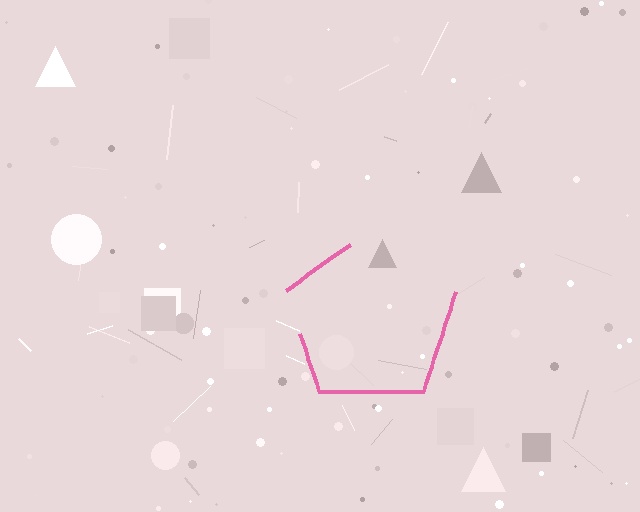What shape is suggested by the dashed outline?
The dashed outline suggests a pentagon.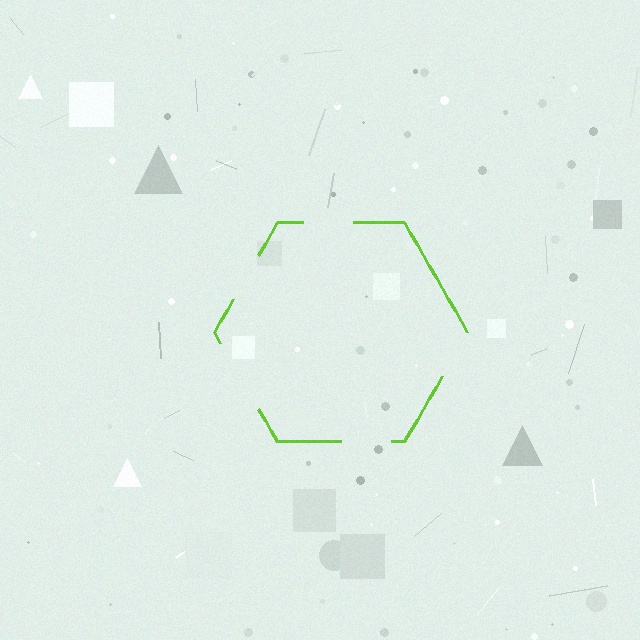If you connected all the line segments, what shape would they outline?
They would outline a hexagon.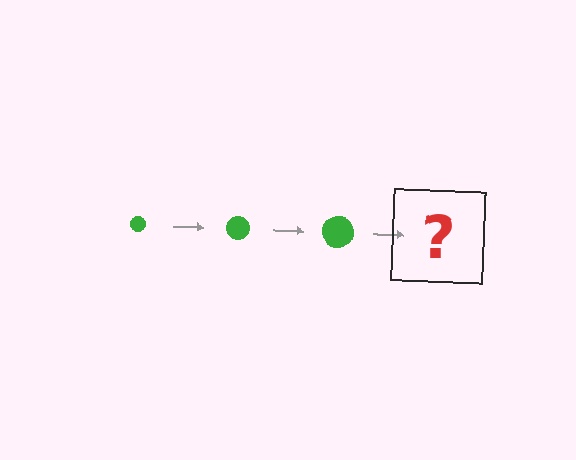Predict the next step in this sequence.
The next step is a green circle, larger than the previous one.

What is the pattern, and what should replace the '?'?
The pattern is that the circle gets progressively larger each step. The '?' should be a green circle, larger than the previous one.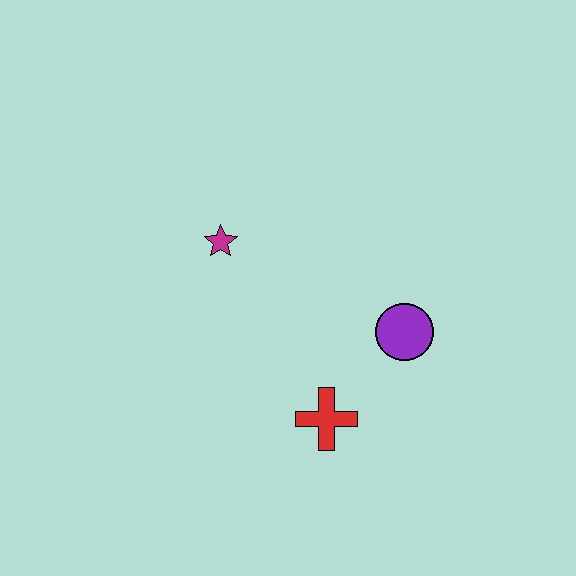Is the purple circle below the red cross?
No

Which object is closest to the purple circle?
The red cross is closest to the purple circle.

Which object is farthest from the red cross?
The magenta star is farthest from the red cross.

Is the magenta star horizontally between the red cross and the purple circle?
No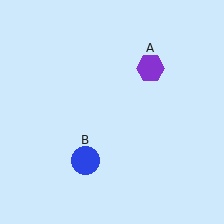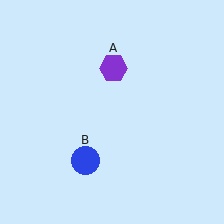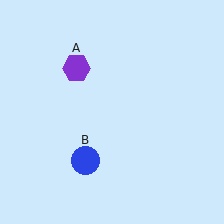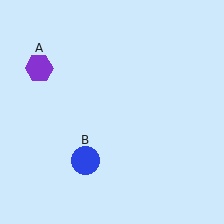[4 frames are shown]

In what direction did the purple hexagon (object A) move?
The purple hexagon (object A) moved left.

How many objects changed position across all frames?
1 object changed position: purple hexagon (object A).